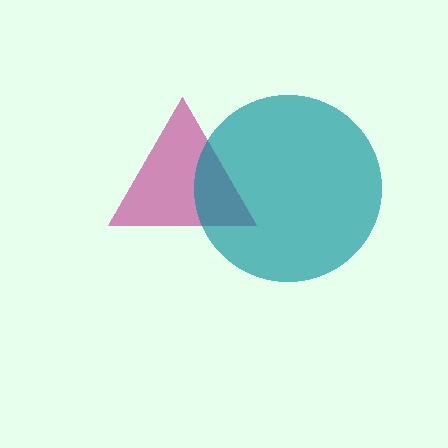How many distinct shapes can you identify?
There are 2 distinct shapes: a magenta triangle, a teal circle.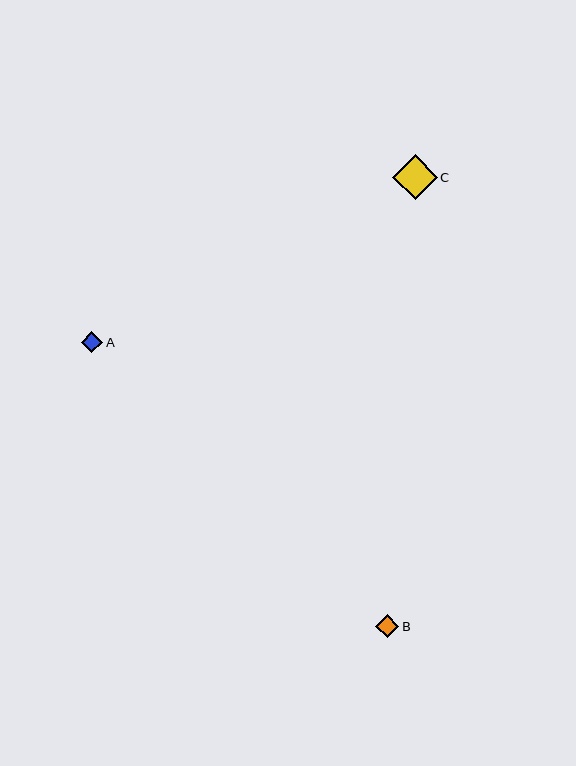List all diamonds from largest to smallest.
From largest to smallest: C, B, A.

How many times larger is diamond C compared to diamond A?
Diamond C is approximately 2.1 times the size of diamond A.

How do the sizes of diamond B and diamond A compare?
Diamond B and diamond A are approximately the same size.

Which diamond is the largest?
Diamond C is the largest with a size of approximately 45 pixels.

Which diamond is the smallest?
Diamond A is the smallest with a size of approximately 21 pixels.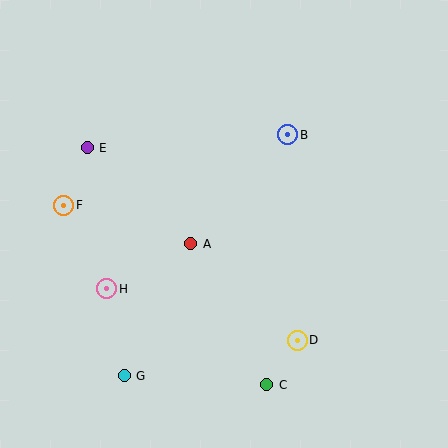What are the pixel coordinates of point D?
Point D is at (297, 340).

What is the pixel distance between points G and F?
The distance between G and F is 181 pixels.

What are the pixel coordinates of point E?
Point E is at (87, 148).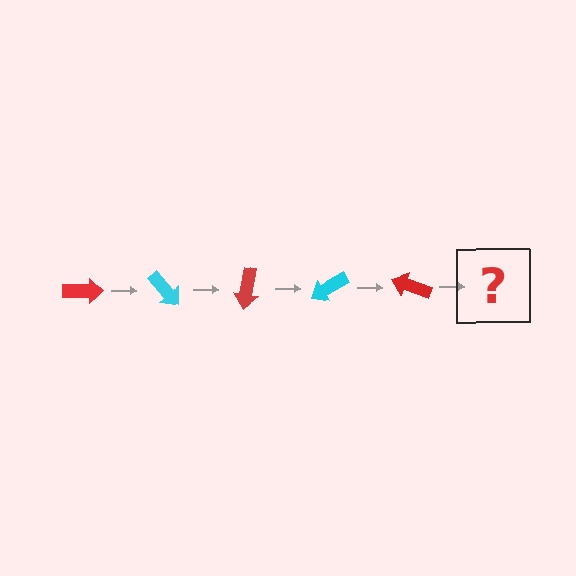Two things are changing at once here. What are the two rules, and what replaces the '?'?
The two rules are that it rotates 50 degrees each step and the color cycles through red and cyan. The '?' should be a cyan arrow, rotated 250 degrees from the start.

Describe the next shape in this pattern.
It should be a cyan arrow, rotated 250 degrees from the start.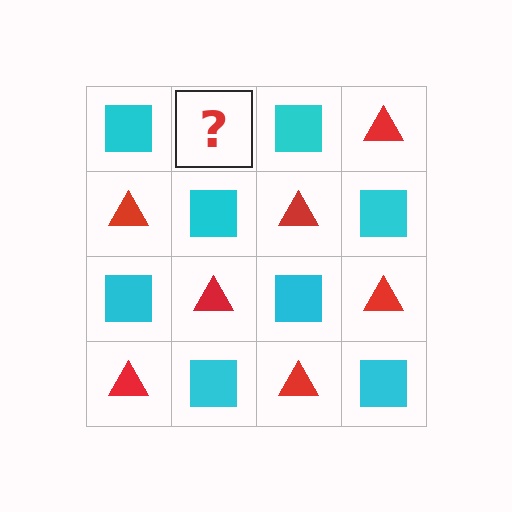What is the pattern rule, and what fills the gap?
The rule is that it alternates cyan square and red triangle in a checkerboard pattern. The gap should be filled with a red triangle.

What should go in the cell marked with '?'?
The missing cell should contain a red triangle.